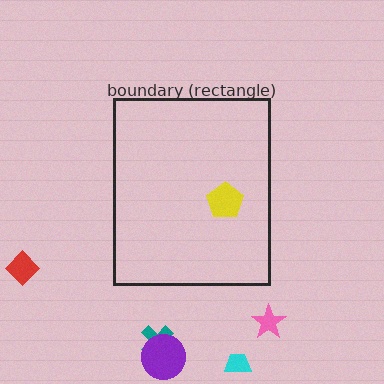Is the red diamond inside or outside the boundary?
Outside.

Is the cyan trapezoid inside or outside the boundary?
Outside.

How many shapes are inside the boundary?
1 inside, 5 outside.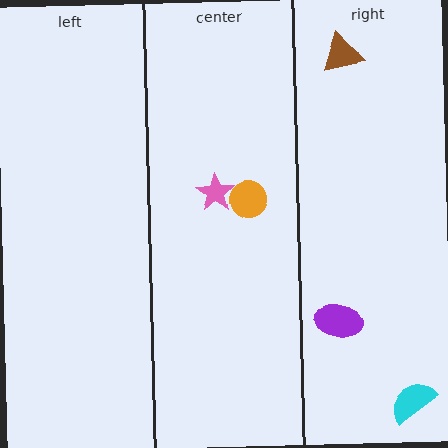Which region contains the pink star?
The center region.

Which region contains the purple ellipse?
The right region.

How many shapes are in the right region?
3.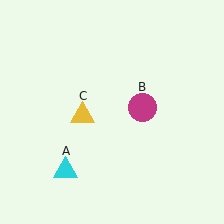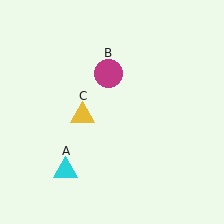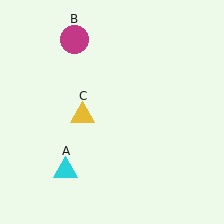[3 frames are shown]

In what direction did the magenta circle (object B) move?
The magenta circle (object B) moved up and to the left.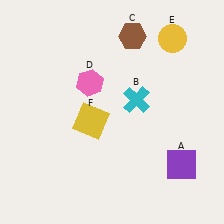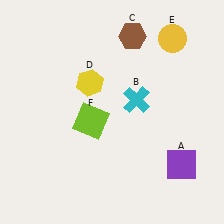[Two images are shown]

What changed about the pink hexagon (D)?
In Image 1, D is pink. In Image 2, it changed to yellow.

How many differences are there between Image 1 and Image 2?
There are 2 differences between the two images.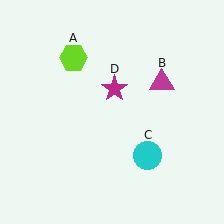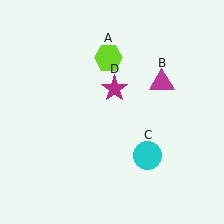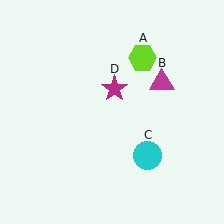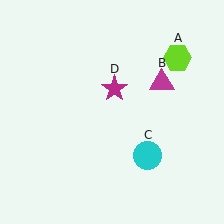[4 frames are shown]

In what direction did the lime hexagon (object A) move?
The lime hexagon (object A) moved right.